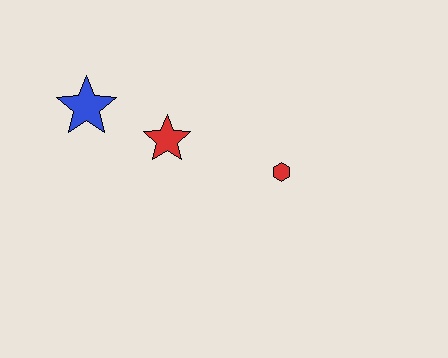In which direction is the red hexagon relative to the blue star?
The red hexagon is to the right of the blue star.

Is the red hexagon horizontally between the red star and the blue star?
No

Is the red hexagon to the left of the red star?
No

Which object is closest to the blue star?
The red star is closest to the blue star.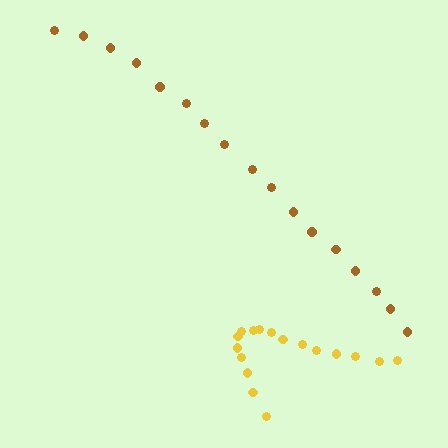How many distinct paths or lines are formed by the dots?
There are 2 distinct paths.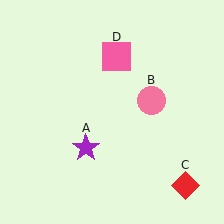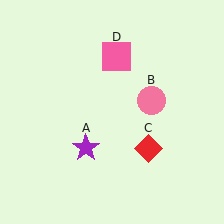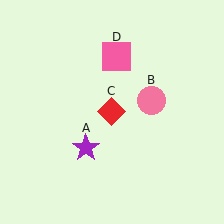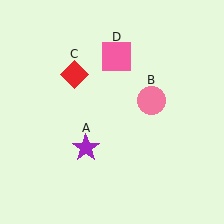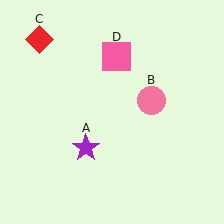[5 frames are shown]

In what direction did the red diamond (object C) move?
The red diamond (object C) moved up and to the left.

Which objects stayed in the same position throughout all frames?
Purple star (object A) and pink circle (object B) and pink square (object D) remained stationary.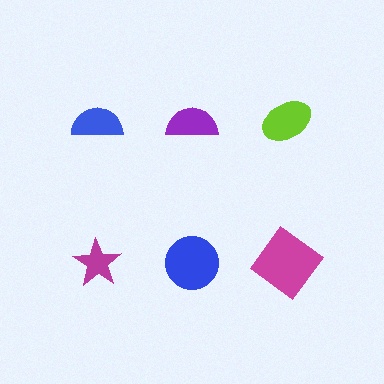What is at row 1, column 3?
A lime ellipse.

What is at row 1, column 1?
A blue semicircle.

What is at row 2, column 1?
A magenta star.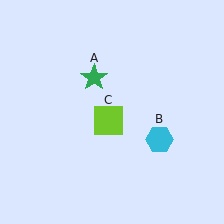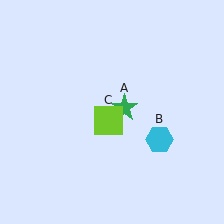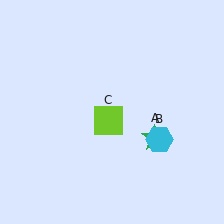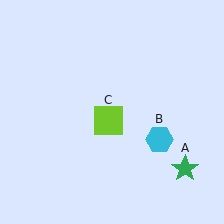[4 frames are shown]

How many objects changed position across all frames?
1 object changed position: green star (object A).